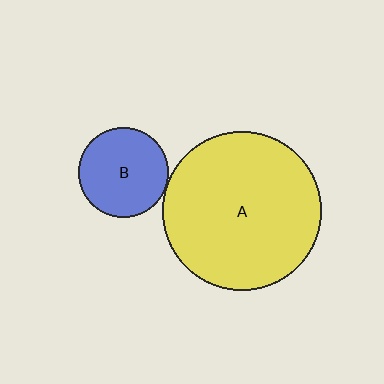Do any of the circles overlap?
No, none of the circles overlap.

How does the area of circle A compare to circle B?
Approximately 3.1 times.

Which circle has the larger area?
Circle A (yellow).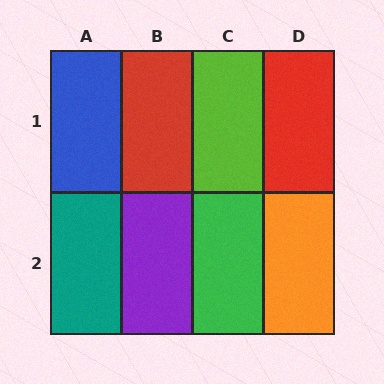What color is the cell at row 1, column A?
Blue.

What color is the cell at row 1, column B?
Red.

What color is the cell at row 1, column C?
Lime.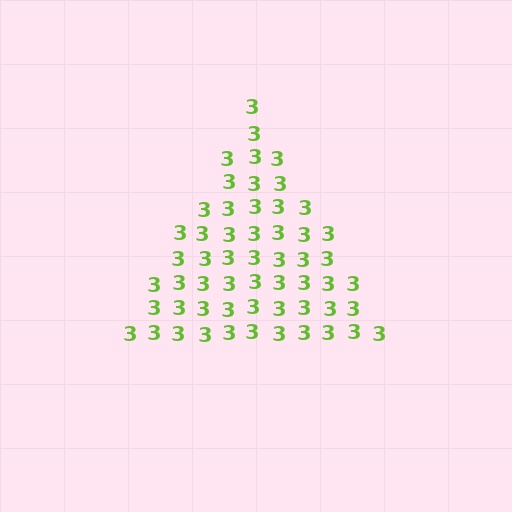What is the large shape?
The large shape is a triangle.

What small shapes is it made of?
It is made of small digit 3's.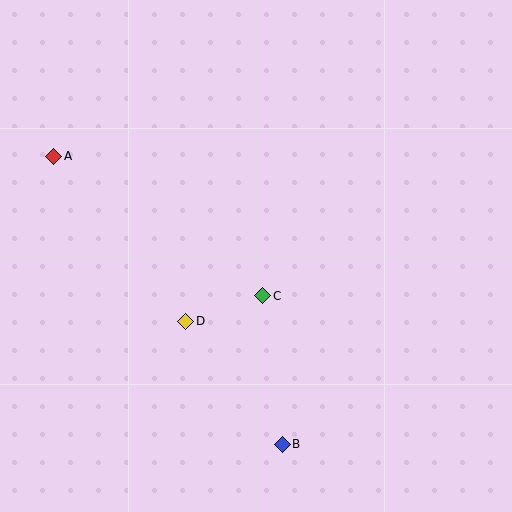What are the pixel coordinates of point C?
Point C is at (263, 296).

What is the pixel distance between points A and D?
The distance between A and D is 211 pixels.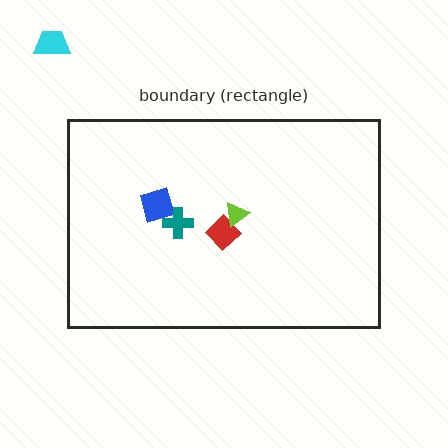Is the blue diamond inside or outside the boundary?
Inside.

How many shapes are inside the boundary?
4 inside, 1 outside.